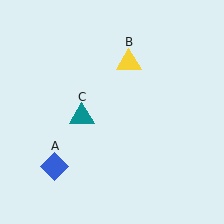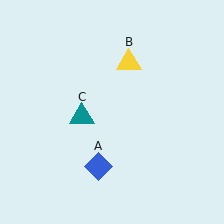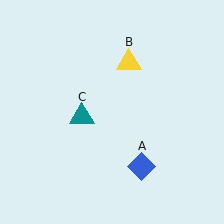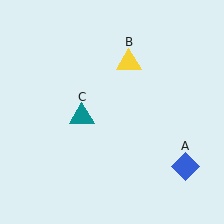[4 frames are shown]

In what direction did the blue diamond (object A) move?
The blue diamond (object A) moved right.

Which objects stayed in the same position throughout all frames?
Yellow triangle (object B) and teal triangle (object C) remained stationary.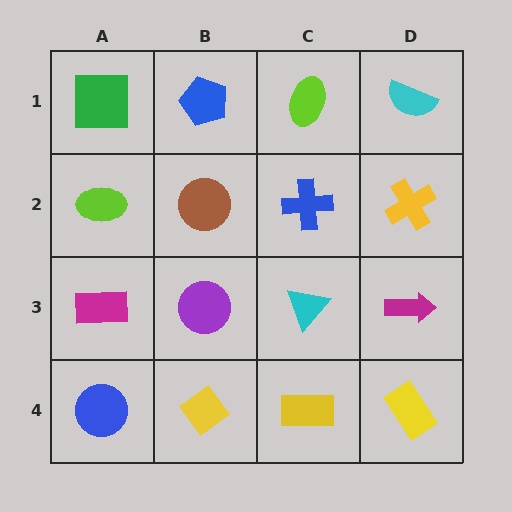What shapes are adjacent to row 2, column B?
A blue pentagon (row 1, column B), a purple circle (row 3, column B), a lime ellipse (row 2, column A), a blue cross (row 2, column C).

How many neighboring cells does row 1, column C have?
3.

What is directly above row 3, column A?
A lime ellipse.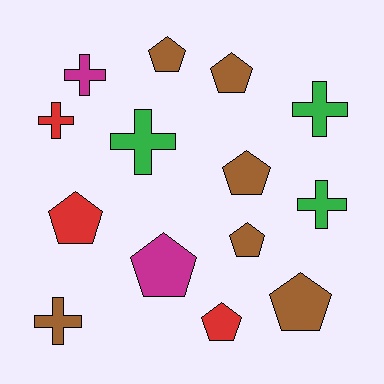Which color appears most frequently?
Brown, with 6 objects.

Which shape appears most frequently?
Pentagon, with 8 objects.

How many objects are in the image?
There are 14 objects.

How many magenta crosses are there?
There is 1 magenta cross.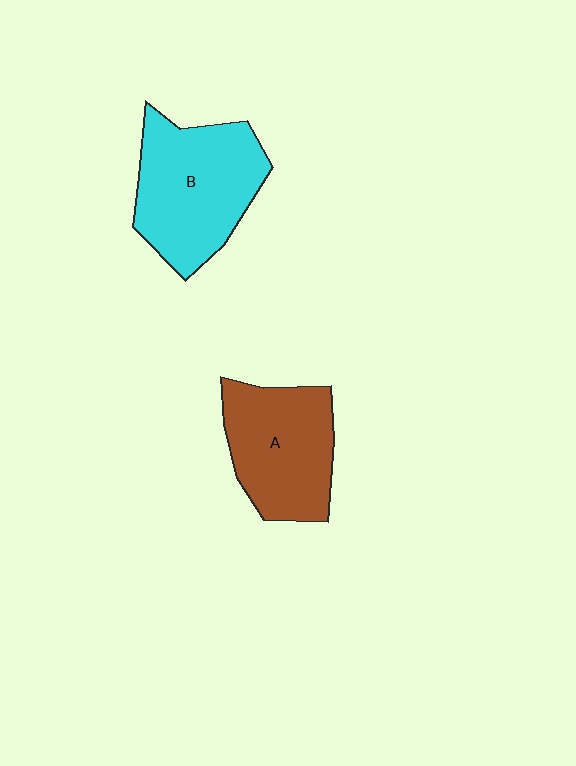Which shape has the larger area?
Shape B (cyan).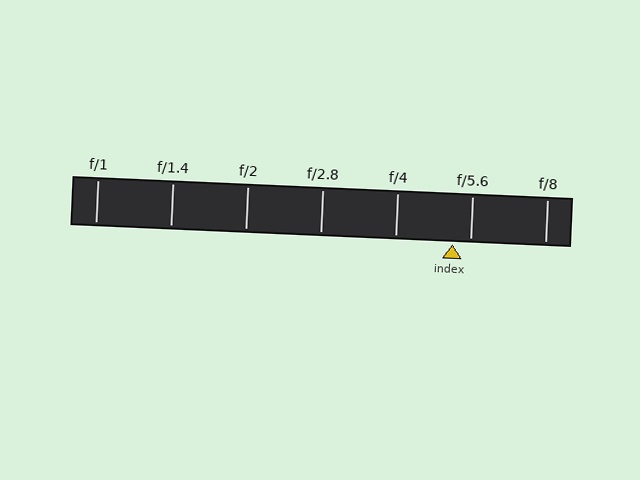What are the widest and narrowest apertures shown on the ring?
The widest aperture shown is f/1 and the narrowest is f/8.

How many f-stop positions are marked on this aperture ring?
There are 7 f-stop positions marked.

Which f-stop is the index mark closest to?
The index mark is closest to f/5.6.